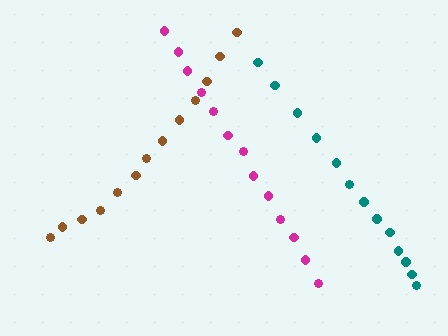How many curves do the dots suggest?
There are 3 distinct paths.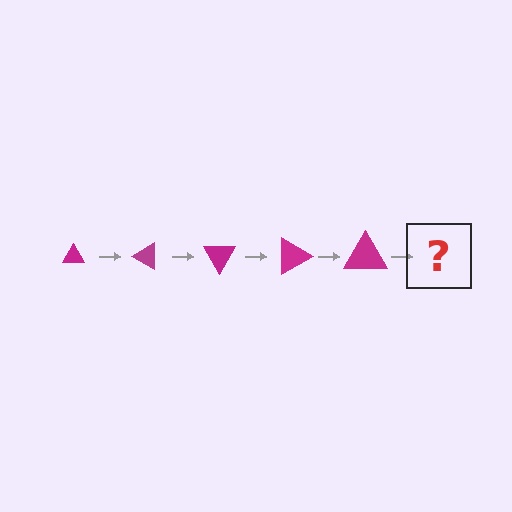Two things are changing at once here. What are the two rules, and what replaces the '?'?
The two rules are that the triangle grows larger each step and it rotates 30 degrees each step. The '?' should be a triangle, larger than the previous one and rotated 150 degrees from the start.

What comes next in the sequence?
The next element should be a triangle, larger than the previous one and rotated 150 degrees from the start.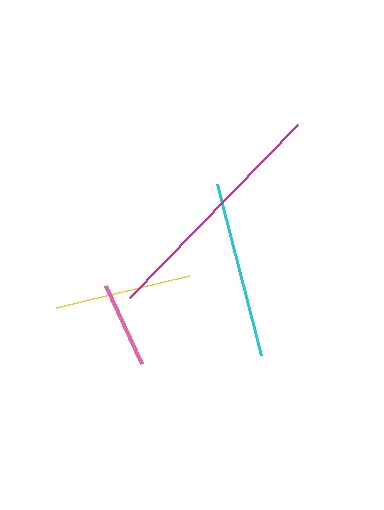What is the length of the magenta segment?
The magenta segment is approximately 241 pixels long.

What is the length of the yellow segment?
The yellow segment is approximately 137 pixels long.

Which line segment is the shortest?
The pink line is the shortest at approximately 86 pixels.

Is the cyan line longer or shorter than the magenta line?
The magenta line is longer than the cyan line.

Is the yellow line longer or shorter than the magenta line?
The magenta line is longer than the yellow line.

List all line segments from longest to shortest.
From longest to shortest: magenta, cyan, yellow, pink.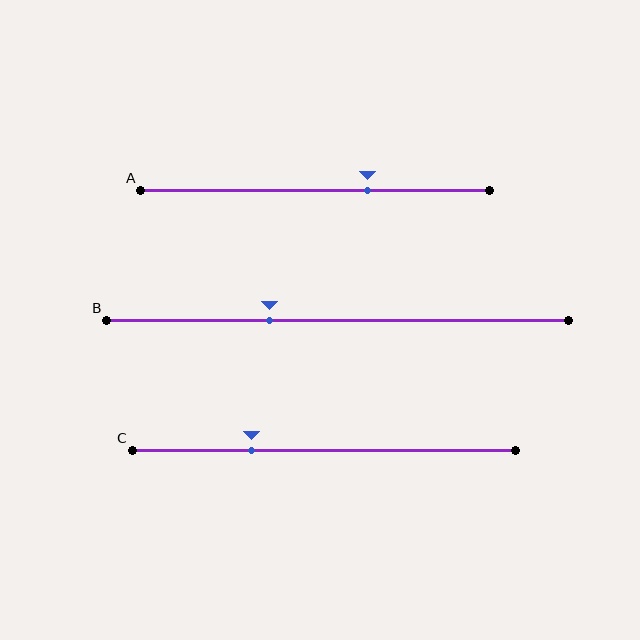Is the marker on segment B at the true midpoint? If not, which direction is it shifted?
No, the marker on segment B is shifted to the left by about 15% of the segment length.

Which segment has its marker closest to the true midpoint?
Segment B has its marker closest to the true midpoint.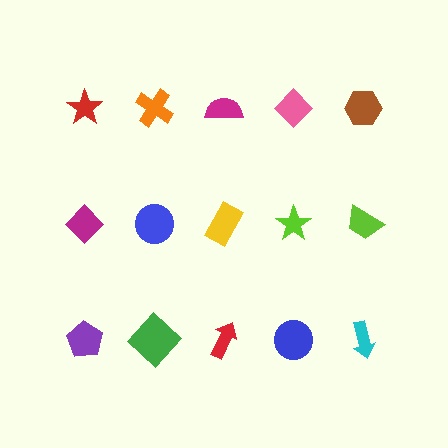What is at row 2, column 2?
A blue circle.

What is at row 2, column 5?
A lime trapezoid.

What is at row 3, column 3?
A red arrow.